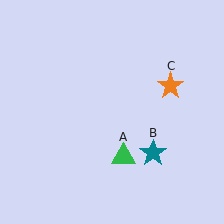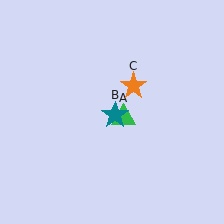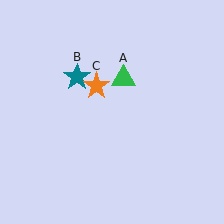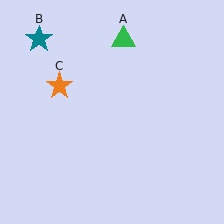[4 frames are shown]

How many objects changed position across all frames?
3 objects changed position: green triangle (object A), teal star (object B), orange star (object C).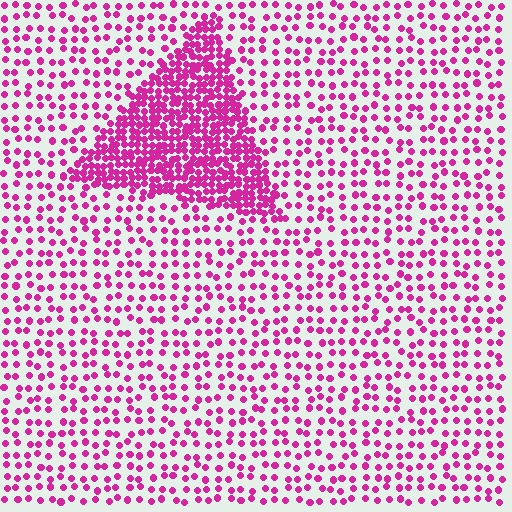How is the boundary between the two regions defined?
The boundary is defined by a change in element density (approximately 2.8x ratio). All elements are the same color, size, and shape.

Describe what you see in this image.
The image contains small magenta elements arranged at two different densities. A triangle-shaped region is visible where the elements are more densely packed than the surrounding area.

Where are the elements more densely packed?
The elements are more densely packed inside the triangle boundary.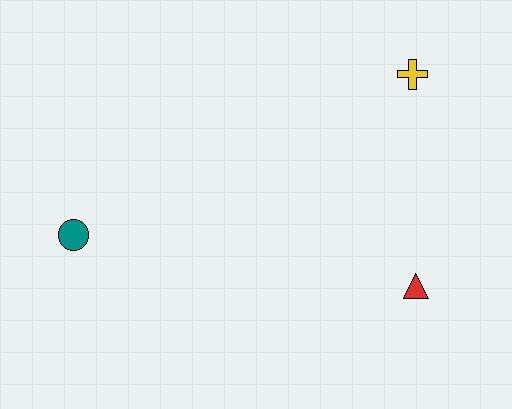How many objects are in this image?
There are 3 objects.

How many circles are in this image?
There is 1 circle.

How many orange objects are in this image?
There are no orange objects.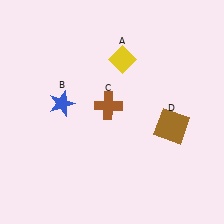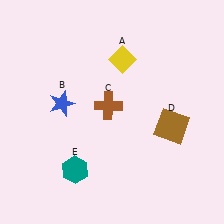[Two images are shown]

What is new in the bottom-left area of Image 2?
A teal hexagon (E) was added in the bottom-left area of Image 2.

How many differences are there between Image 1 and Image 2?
There is 1 difference between the two images.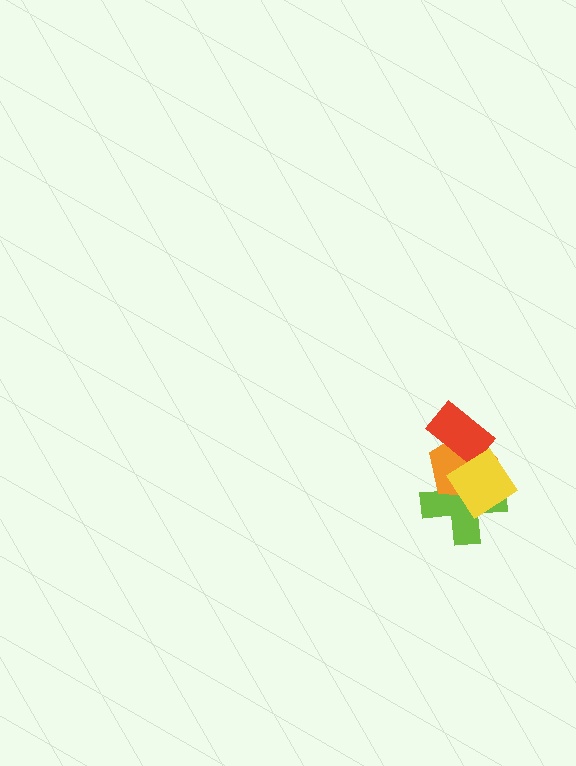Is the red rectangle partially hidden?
No, no other shape covers it.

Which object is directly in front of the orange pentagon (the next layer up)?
The red rectangle is directly in front of the orange pentagon.